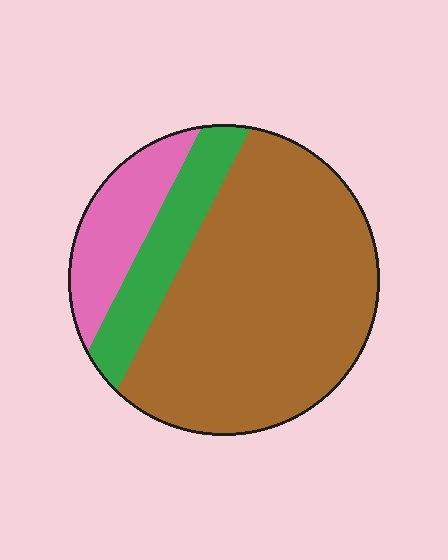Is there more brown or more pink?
Brown.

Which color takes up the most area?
Brown, at roughly 70%.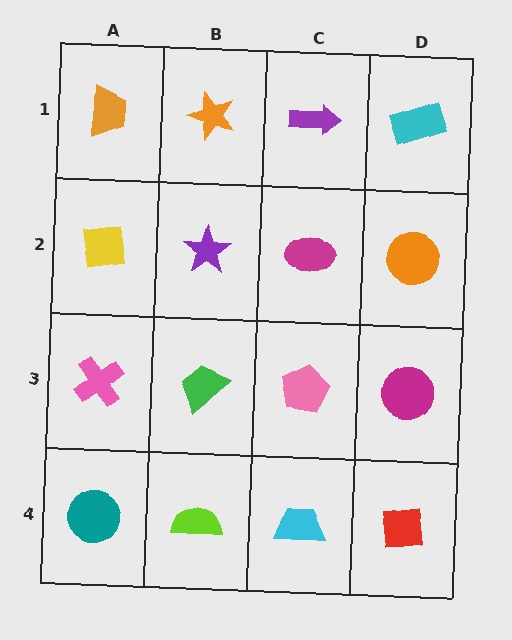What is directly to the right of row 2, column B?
A magenta ellipse.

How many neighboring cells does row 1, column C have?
3.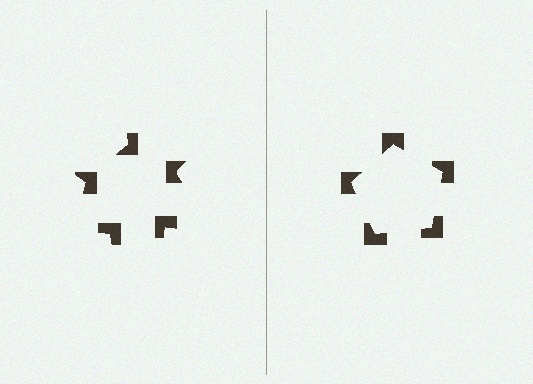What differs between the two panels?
The notched squares are positioned identically on both sides; only the wedge orientations differ. On the right they align to a pentagon; on the left they are misaligned.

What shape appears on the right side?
An illusory pentagon.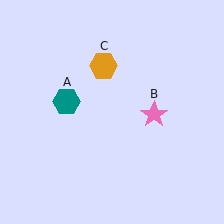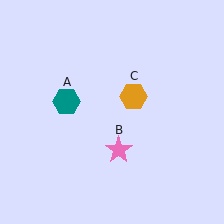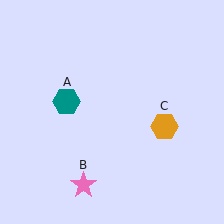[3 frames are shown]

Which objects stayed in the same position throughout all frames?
Teal hexagon (object A) remained stationary.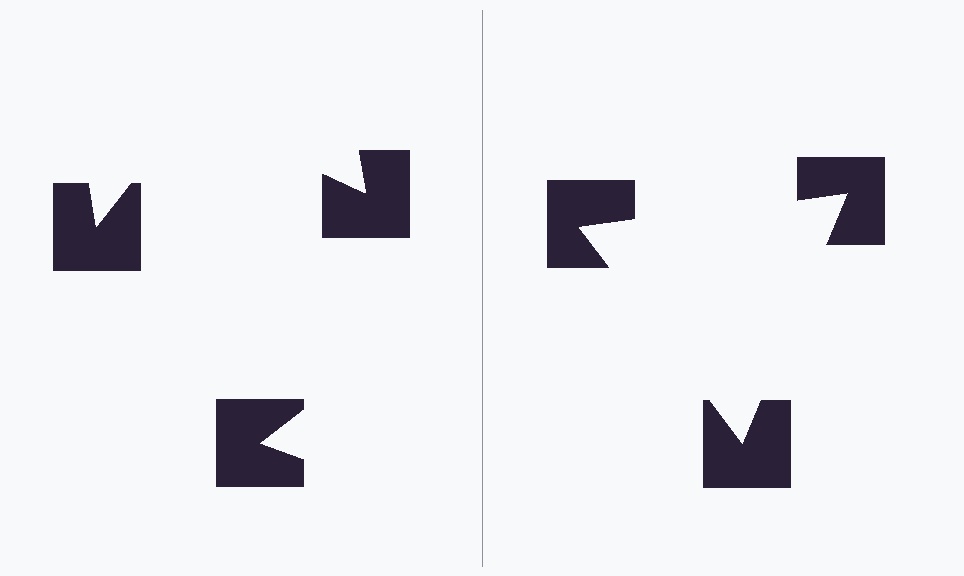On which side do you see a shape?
An illusory triangle appears on the right side. On the left side the wedge cuts are rotated, so no coherent shape forms.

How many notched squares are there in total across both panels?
6 — 3 on each side.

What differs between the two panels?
The notched squares are positioned identically on both sides; only the wedge orientations differ. On the right they align to a triangle; on the left they are misaligned.